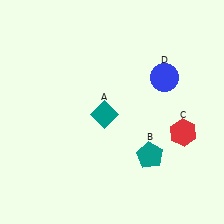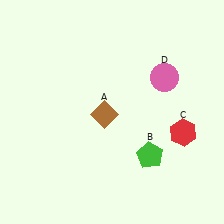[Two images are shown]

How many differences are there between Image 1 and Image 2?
There are 3 differences between the two images.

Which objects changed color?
A changed from teal to brown. B changed from teal to green. D changed from blue to pink.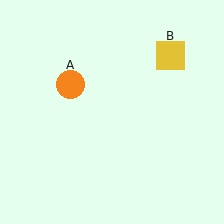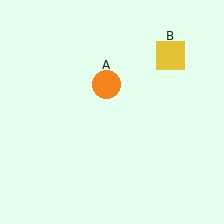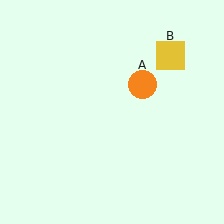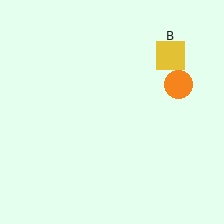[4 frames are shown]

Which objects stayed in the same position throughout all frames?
Yellow square (object B) remained stationary.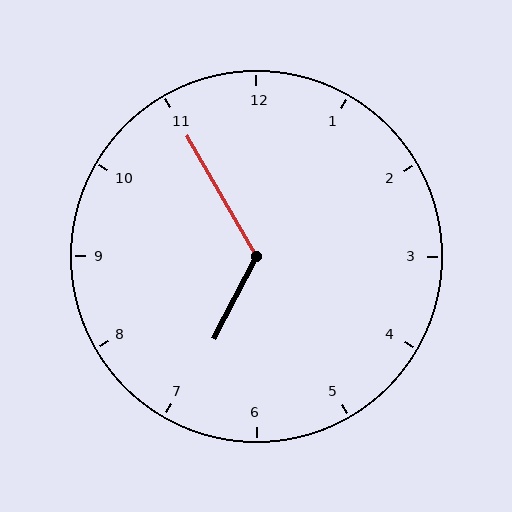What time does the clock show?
6:55.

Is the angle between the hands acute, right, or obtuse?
It is obtuse.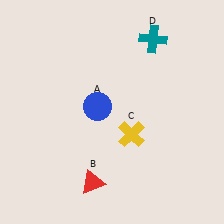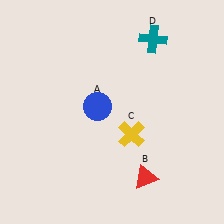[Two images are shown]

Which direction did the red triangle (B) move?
The red triangle (B) moved right.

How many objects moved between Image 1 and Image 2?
1 object moved between the two images.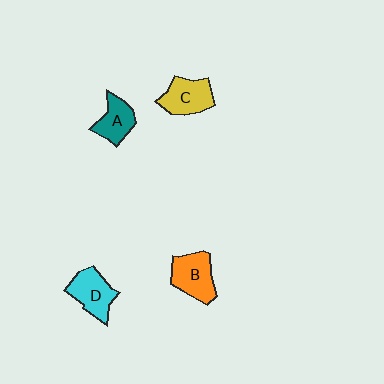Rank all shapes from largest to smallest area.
From largest to smallest: B (orange), D (cyan), C (yellow), A (teal).